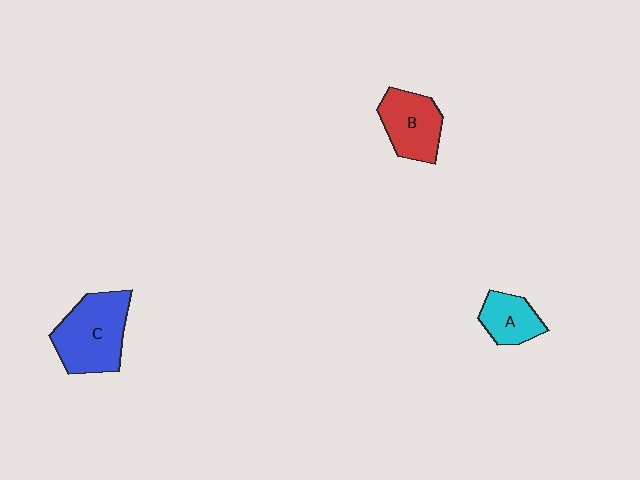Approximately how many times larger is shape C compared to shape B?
Approximately 1.4 times.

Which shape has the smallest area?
Shape A (cyan).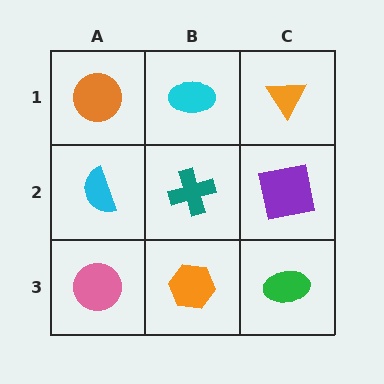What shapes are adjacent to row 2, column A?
An orange circle (row 1, column A), a pink circle (row 3, column A), a teal cross (row 2, column B).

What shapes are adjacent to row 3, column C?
A purple square (row 2, column C), an orange hexagon (row 3, column B).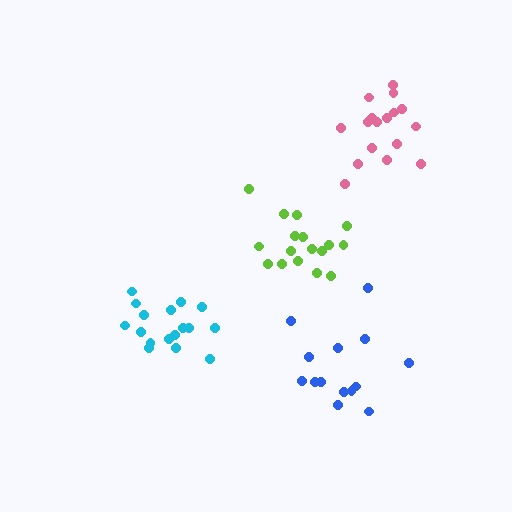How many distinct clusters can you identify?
There are 4 distinct clusters.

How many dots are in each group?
Group 1: 17 dots, Group 2: 14 dots, Group 3: 17 dots, Group 4: 17 dots (65 total).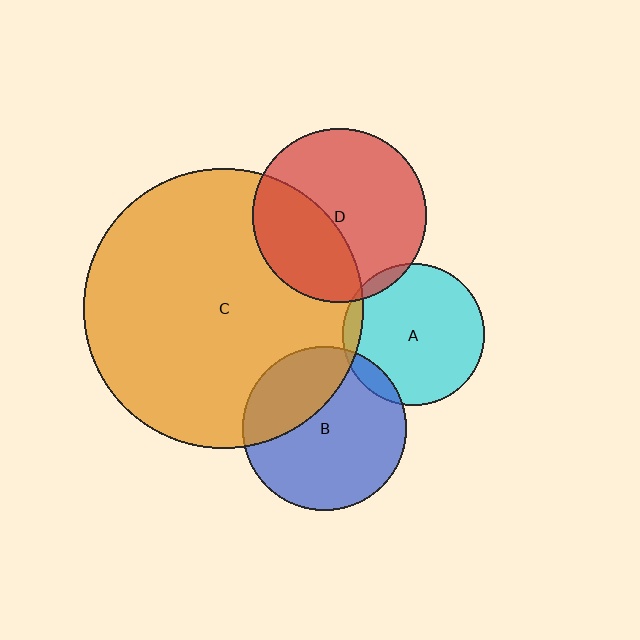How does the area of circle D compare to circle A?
Approximately 1.5 times.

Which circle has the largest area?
Circle C (orange).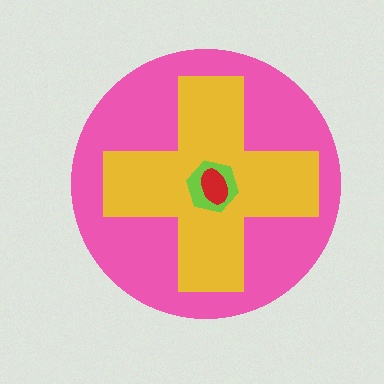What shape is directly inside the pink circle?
The yellow cross.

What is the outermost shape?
The pink circle.